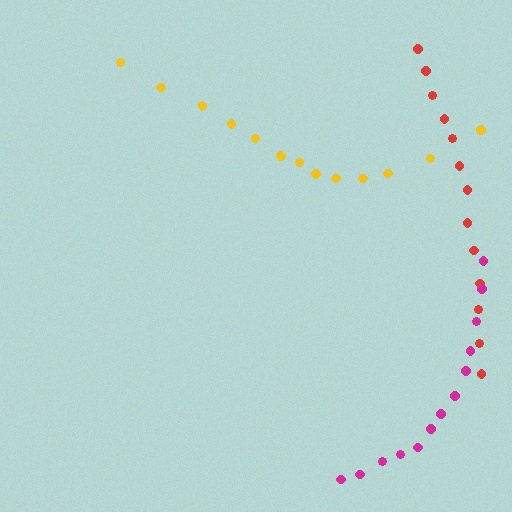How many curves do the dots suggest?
There are 3 distinct paths.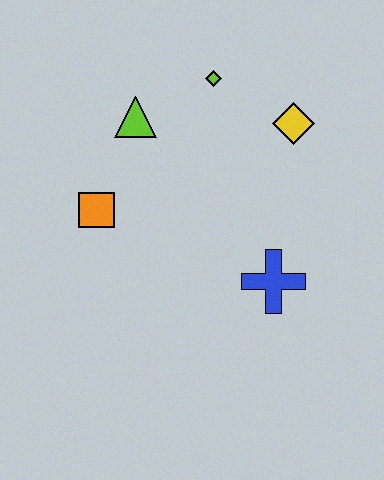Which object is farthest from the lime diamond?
The blue cross is farthest from the lime diamond.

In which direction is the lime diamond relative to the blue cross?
The lime diamond is above the blue cross.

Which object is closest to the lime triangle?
The lime diamond is closest to the lime triangle.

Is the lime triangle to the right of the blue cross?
No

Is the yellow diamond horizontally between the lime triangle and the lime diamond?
No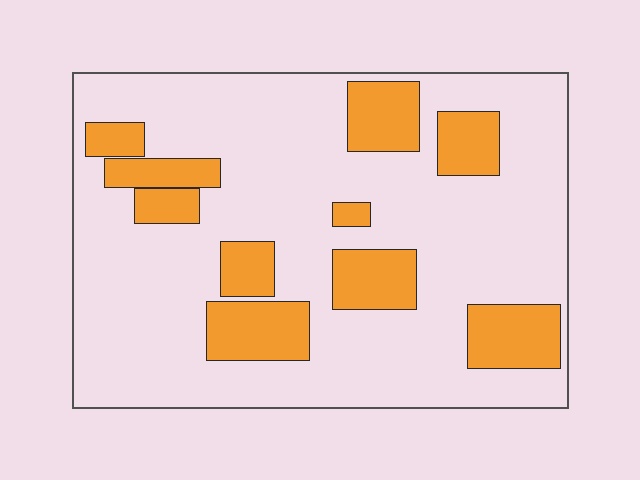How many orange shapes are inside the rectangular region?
10.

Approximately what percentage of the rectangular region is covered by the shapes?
Approximately 25%.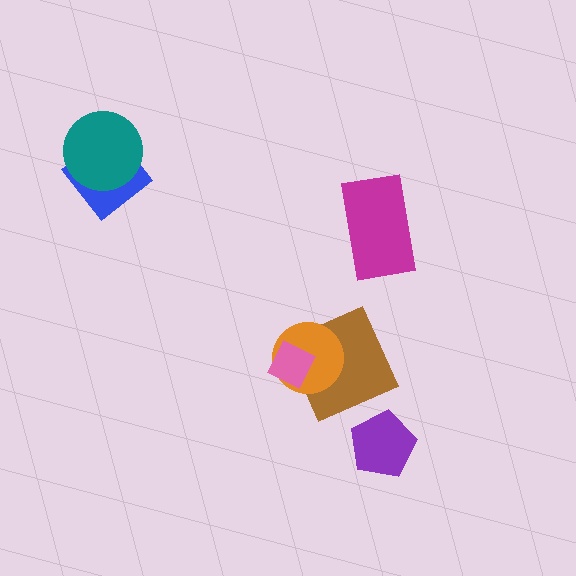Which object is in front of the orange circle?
The pink diamond is in front of the orange circle.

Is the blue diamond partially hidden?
Yes, it is partially covered by another shape.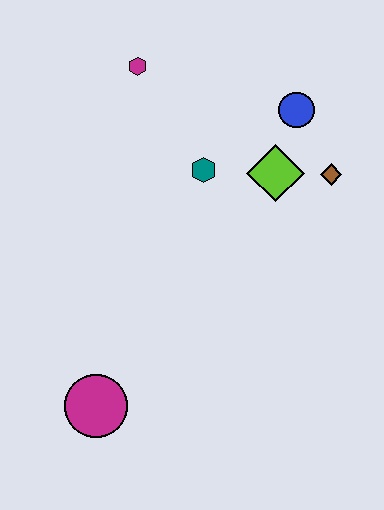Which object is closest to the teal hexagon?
The lime diamond is closest to the teal hexagon.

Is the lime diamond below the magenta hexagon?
Yes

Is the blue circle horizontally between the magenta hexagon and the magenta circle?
No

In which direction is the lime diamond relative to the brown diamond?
The lime diamond is to the left of the brown diamond.